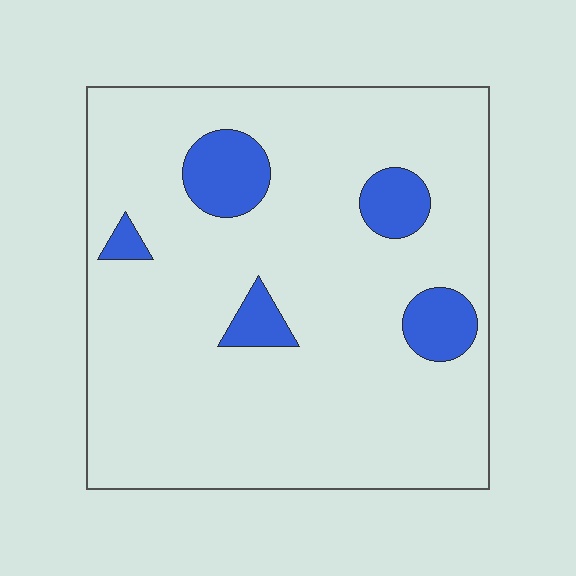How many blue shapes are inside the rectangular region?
5.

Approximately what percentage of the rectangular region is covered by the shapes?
Approximately 10%.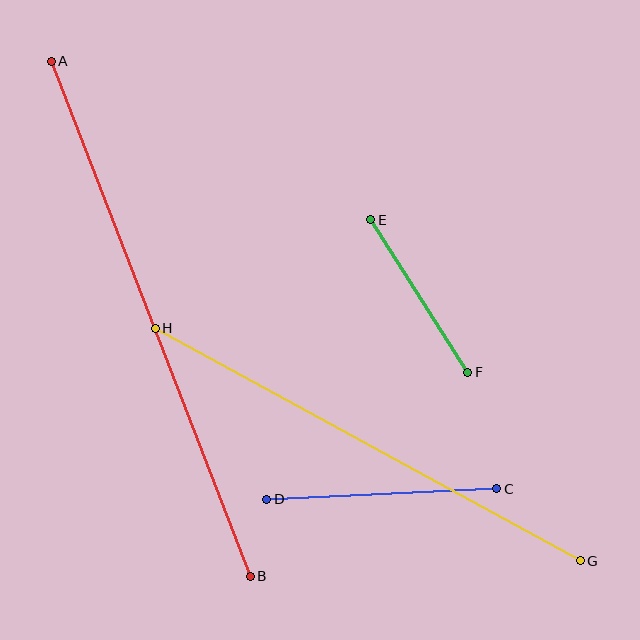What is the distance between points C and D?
The distance is approximately 230 pixels.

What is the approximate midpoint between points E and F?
The midpoint is at approximately (419, 296) pixels.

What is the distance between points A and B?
The distance is approximately 552 pixels.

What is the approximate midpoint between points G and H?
The midpoint is at approximately (368, 445) pixels.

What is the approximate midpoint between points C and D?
The midpoint is at approximately (382, 494) pixels.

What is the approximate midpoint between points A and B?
The midpoint is at approximately (151, 319) pixels.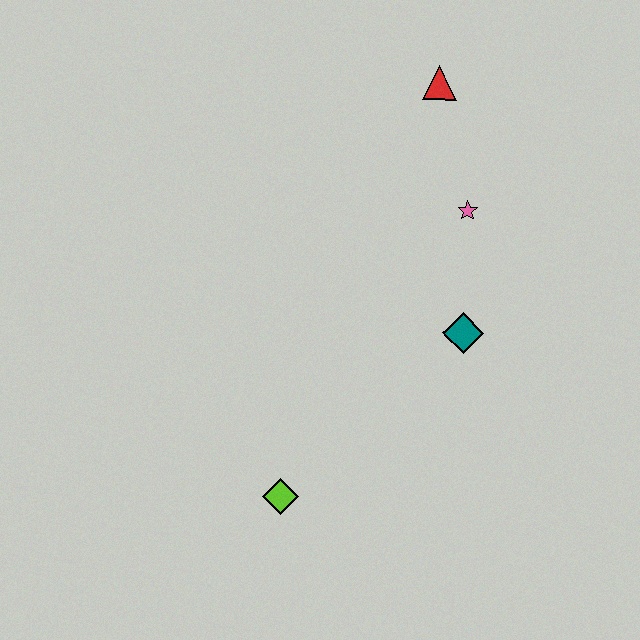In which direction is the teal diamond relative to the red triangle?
The teal diamond is below the red triangle.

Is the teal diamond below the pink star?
Yes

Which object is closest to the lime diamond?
The teal diamond is closest to the lime diamond.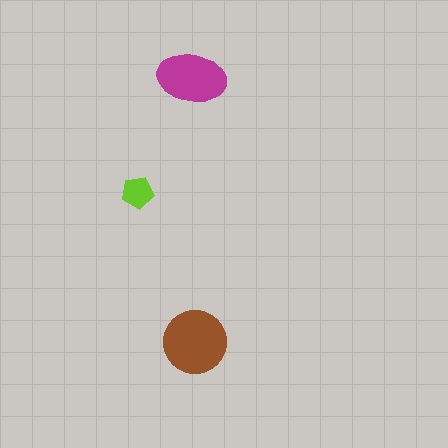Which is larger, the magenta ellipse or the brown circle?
The brown circle.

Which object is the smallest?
The lime pentagon.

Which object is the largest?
The brown circle.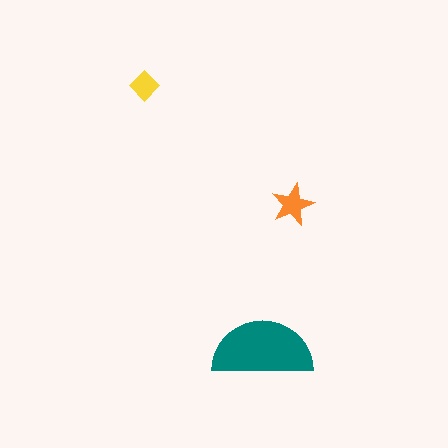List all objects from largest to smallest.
The teal semicircle, the orange star, the yellow diamond.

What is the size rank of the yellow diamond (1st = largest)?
3rd.